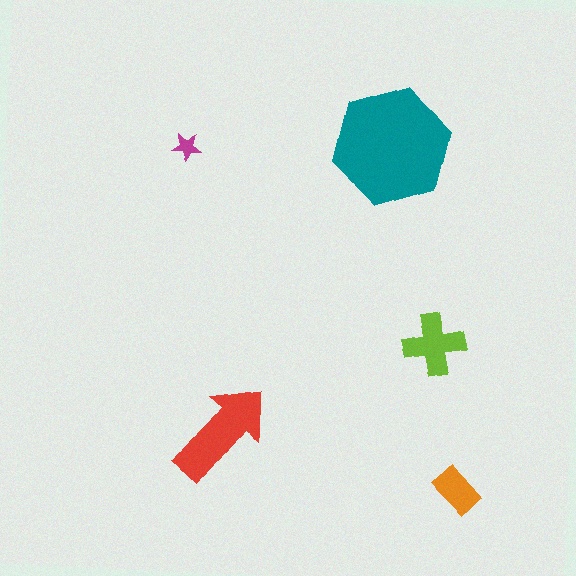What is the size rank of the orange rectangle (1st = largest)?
4th.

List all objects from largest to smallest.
The teal hexagon, the red arrow, the lime cross, the orange rectangle, the magenta star.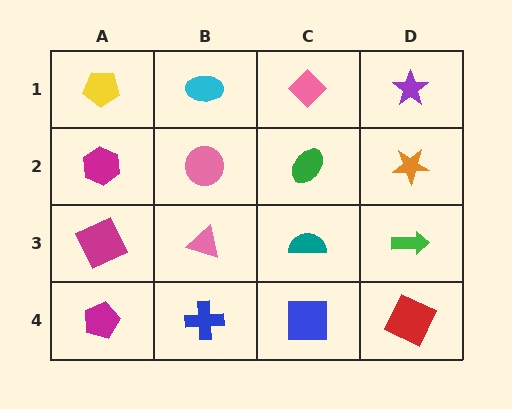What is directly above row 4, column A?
A magenta square.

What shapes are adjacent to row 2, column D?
A purple star (row 1, column D), a green arrow (row 3, column D), a green ellipse (row 2, column C).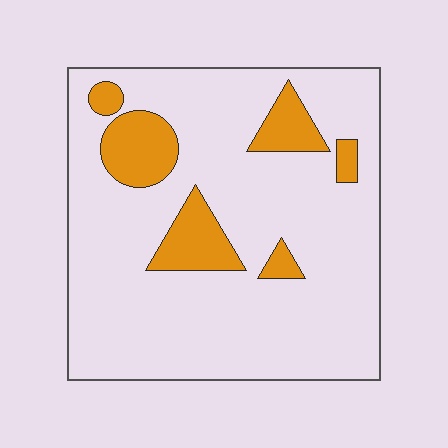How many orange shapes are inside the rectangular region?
6.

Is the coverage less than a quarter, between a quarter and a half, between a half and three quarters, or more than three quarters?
Less than a quarter.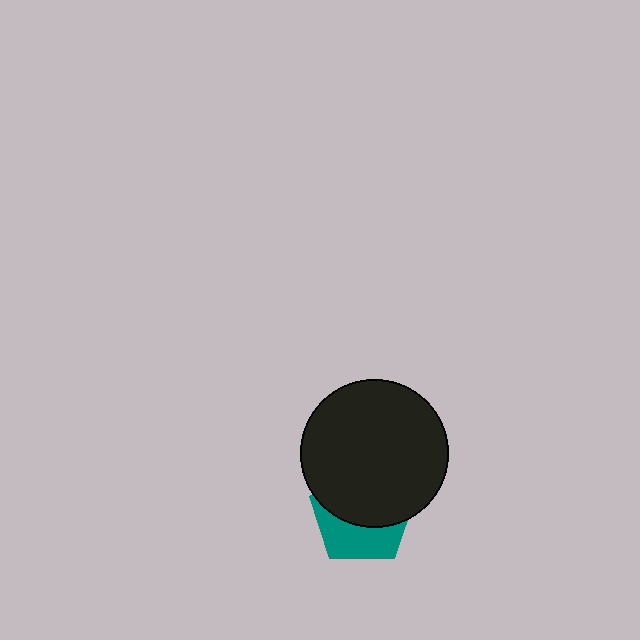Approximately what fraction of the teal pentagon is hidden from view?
Roughly 60% of the teal pentagon is hidden behind the black circle.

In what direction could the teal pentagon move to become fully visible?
The teal pentagon could move down. That would shift it out from behind the black circle entirely.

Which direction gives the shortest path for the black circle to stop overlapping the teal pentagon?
Moving up gives the shortest separation.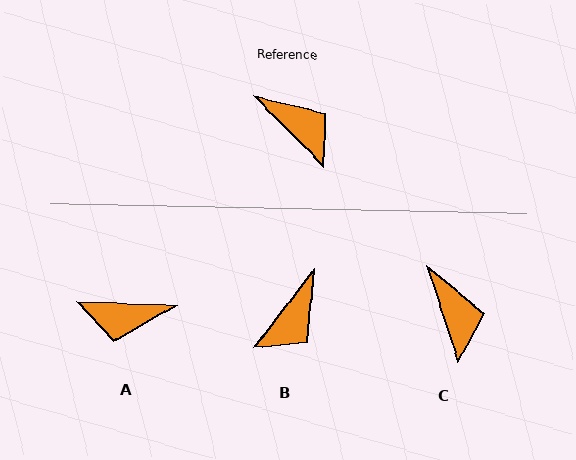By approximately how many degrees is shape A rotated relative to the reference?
Approximately 137 degrees clockwise.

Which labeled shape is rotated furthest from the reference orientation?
A, about 137 degrees away.